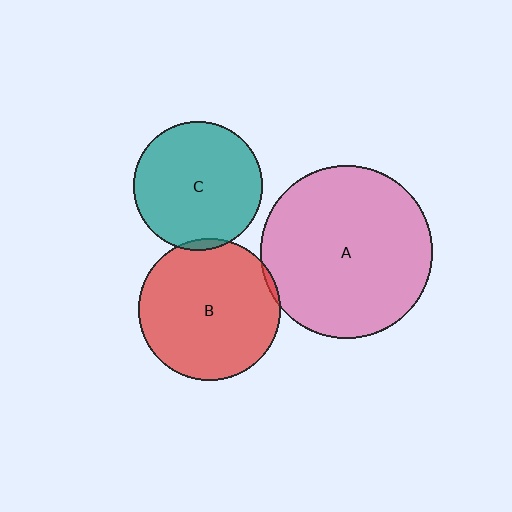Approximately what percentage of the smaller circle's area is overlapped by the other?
Approximately 5%.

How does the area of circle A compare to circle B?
Approximately 1.5 times.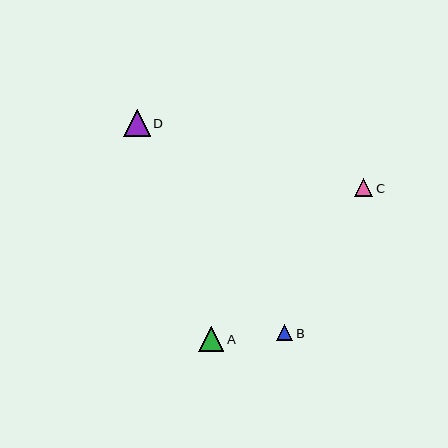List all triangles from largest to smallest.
From largest to smallest: D, A, C, B.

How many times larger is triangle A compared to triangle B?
Triangle A is approximately 1.6 times the size of triangle B.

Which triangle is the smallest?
Triangle B is the smallest with a size of approximately 16 pixels.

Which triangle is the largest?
Triangle D is the largest with a size of approximately 27 pixels.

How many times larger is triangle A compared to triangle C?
Triangle A is approximately 1.4 times the size of triangle C.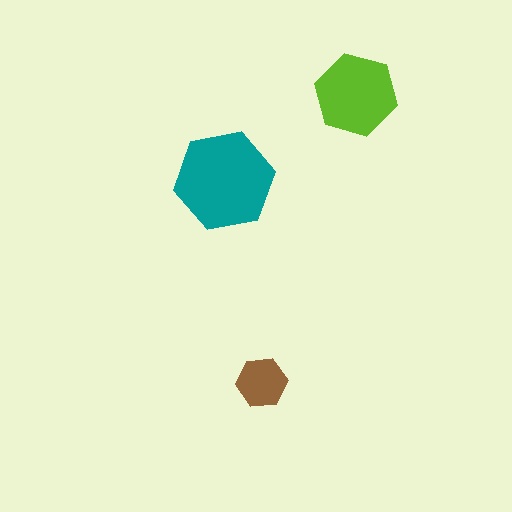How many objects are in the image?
There are 3 objects in the image.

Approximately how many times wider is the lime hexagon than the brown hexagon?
About 1.5 times wider.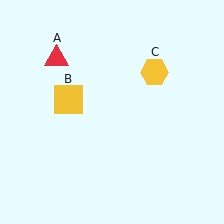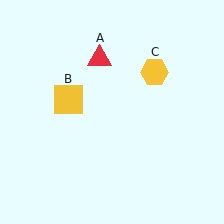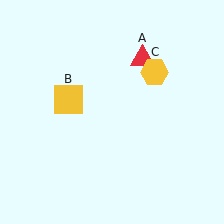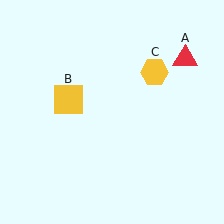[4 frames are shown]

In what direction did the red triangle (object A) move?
The red triangle (object A) moved right.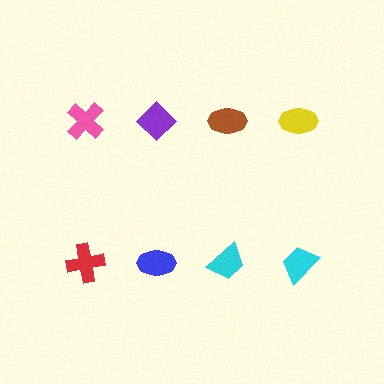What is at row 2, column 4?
A cyan trapezoid.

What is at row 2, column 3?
A cyan trapezoid.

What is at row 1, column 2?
A purple diamond.